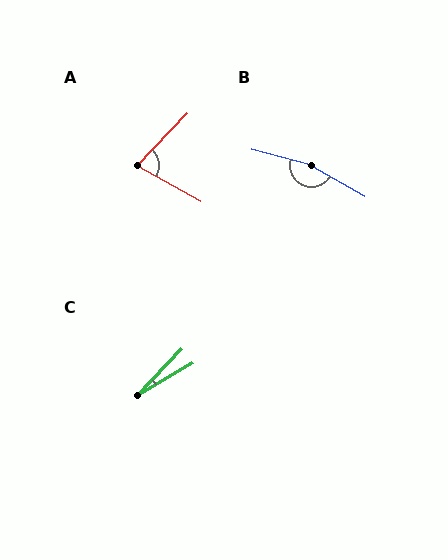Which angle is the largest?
B, at approximately 164 degrees.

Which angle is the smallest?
C, at approximately 16 degrees.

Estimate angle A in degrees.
Approximately 75 degrees.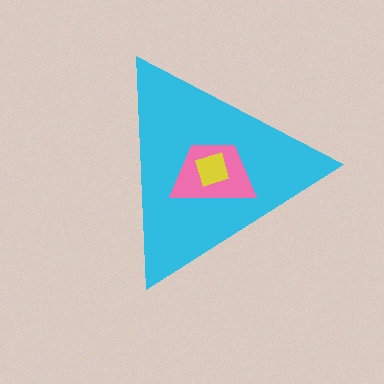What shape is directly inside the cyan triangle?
The pink trapezoid.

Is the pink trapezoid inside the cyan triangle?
Yes.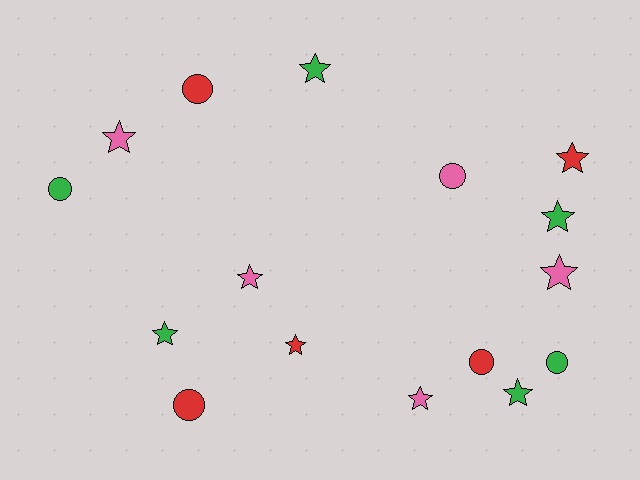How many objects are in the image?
There are 16 objects.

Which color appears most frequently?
Green, with 6 objects.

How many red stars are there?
There are 2 red stars.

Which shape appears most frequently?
Star, with 10 objects.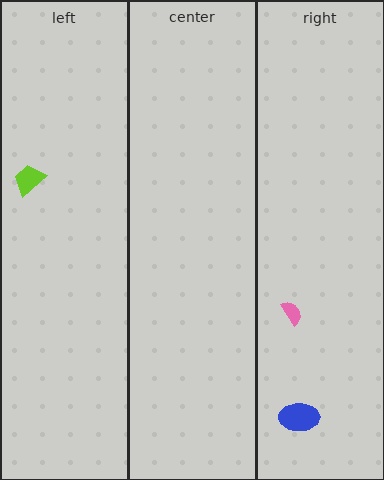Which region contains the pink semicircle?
The right region.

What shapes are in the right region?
The pink semicircle, the blue ellipse.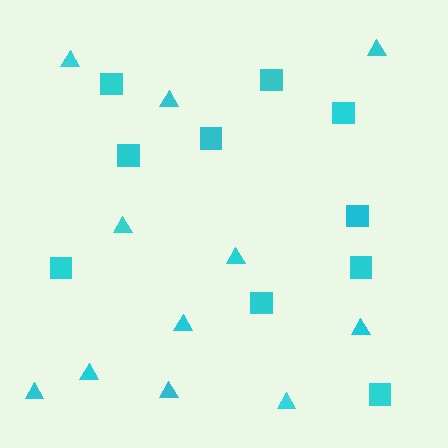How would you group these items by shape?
There are 2 groups: one group of squares (10) and one group of triangles (11).